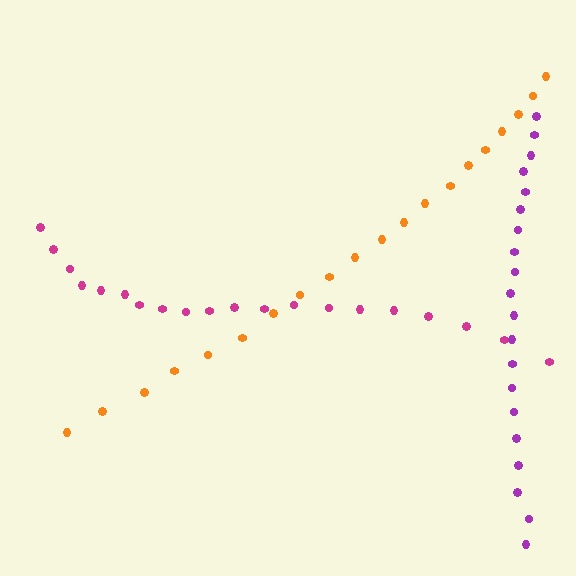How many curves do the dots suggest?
There are 3 distinct paths.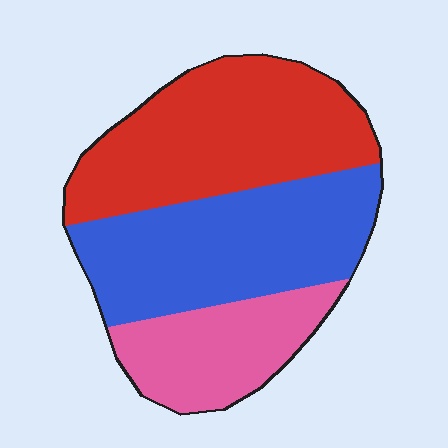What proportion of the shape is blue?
Blue covers around 40% of the shape.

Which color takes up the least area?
Pink, at roughly 20%.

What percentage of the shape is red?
Red covers about 40% of the shape.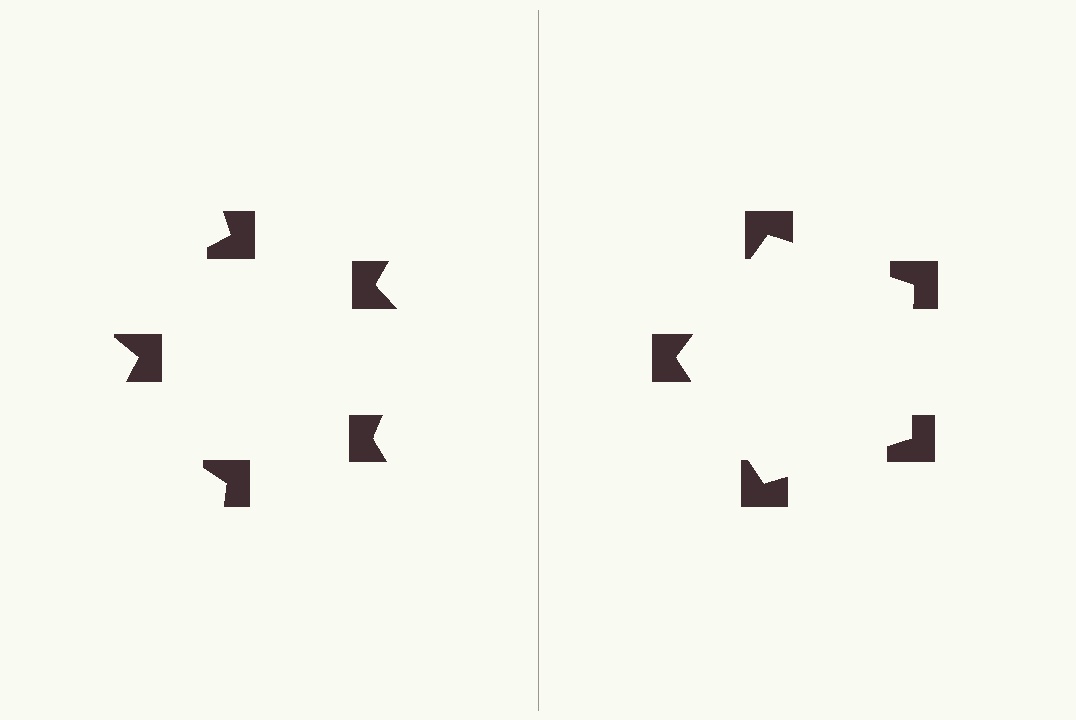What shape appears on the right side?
An illusory pentagon.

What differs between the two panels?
The notched squares are positioned identically on both sides; only the wedge orientations differ. On the right they align to a pentagon; on the left they are misaligned.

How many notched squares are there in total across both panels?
10 — 5 on each side.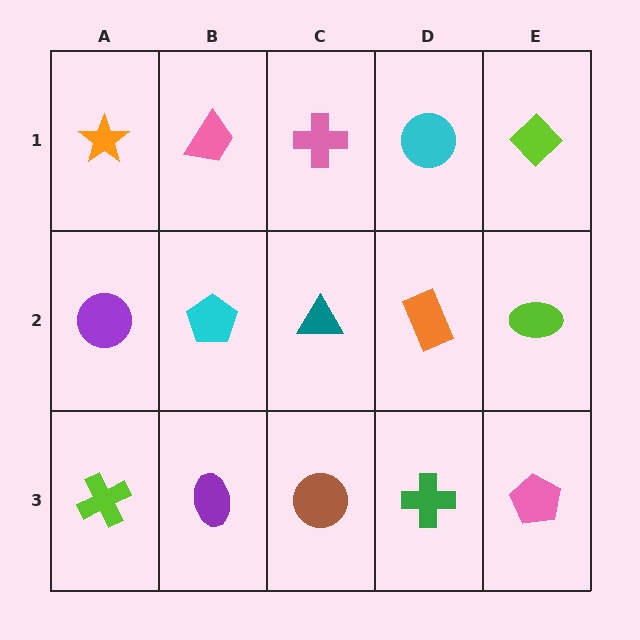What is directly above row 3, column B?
A cyan pentagon.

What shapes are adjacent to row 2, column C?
A pink cross (row 1, column C), a brown circle (row 3, column C), a cyan pentagon (row 2, column B), an orange rectangle (row 2, column D).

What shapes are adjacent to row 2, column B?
A pink trapezoid (row 1, column B), a purple ellipse (row 3, column B), a purple circle (row 2, column A), a teal triangle (row 2, column C).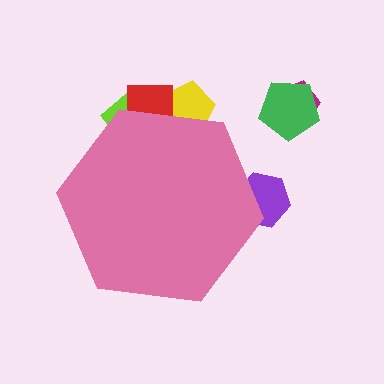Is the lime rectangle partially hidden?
Yes, the lime rectangle is partially hidden behind the pink hexagon.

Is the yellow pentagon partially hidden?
Yes, the yellow pentagon is partially hidden behind the pink hexagon.